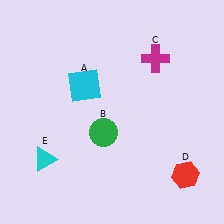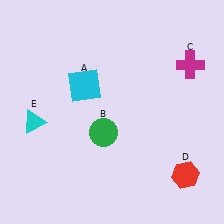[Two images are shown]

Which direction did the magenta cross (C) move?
The magenta cross (C) moved right.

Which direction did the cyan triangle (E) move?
The cyan triangle (E) moved up.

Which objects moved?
The objects that moved are: the magenta cross (C), the cyan triangle (E).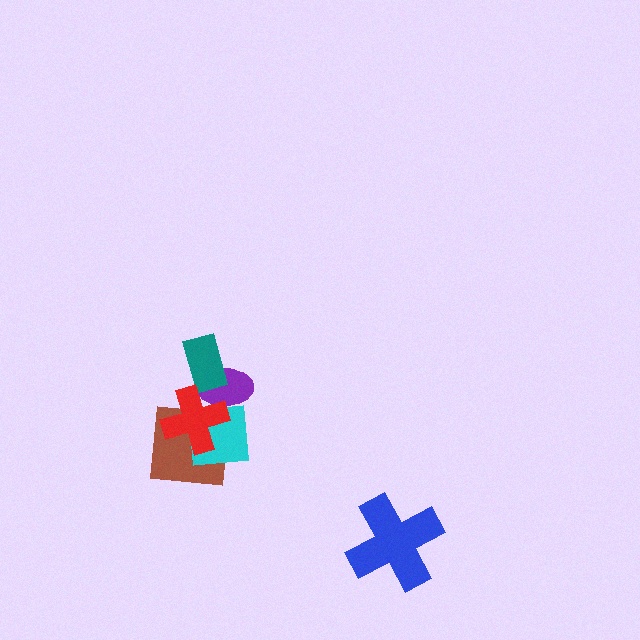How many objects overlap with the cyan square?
3 objects overlap with the cyan square.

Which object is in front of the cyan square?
The red cross is in front of the cyan square.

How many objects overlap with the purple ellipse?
3 objects overlap with the purple ellipse.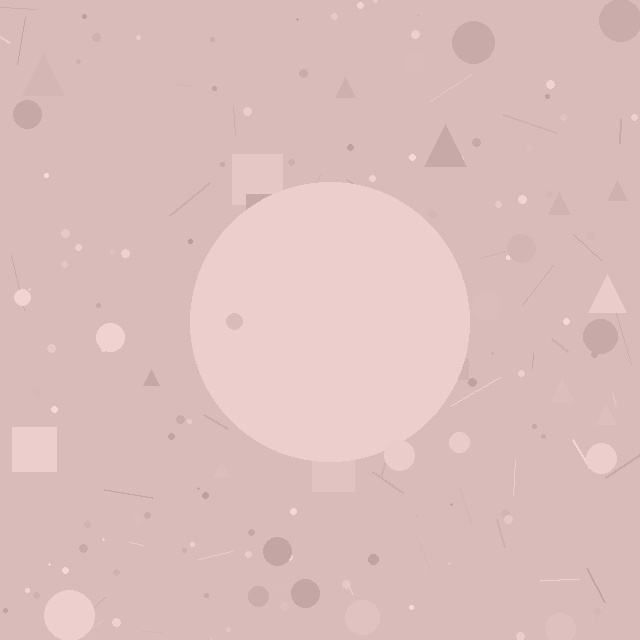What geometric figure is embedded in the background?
A circle is embedded in the background.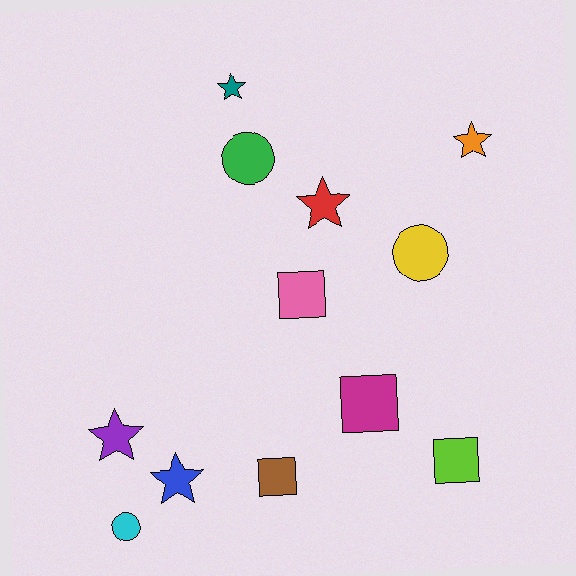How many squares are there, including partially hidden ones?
There are 4 squares.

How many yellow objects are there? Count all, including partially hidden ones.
There is 1 yellow object.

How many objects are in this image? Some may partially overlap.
There are 12 objects.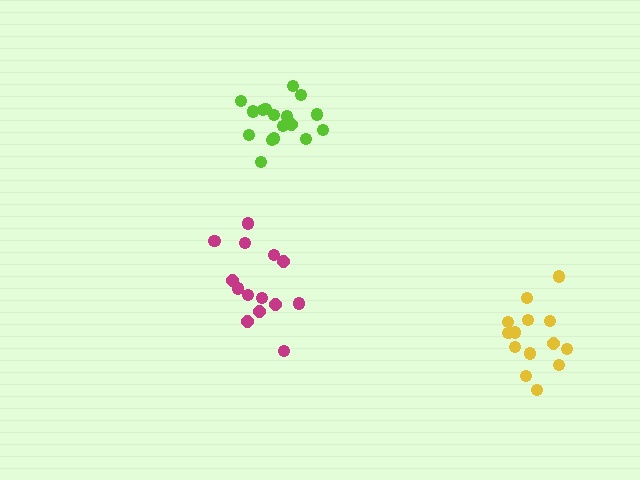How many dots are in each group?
Group 1: 17 dots, Group 2: 14 dots, Group 3: 14 dots (45 total).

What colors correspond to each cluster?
The clusters are colored: lime, yellow, magenta.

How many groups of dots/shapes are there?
There are 3 groups.